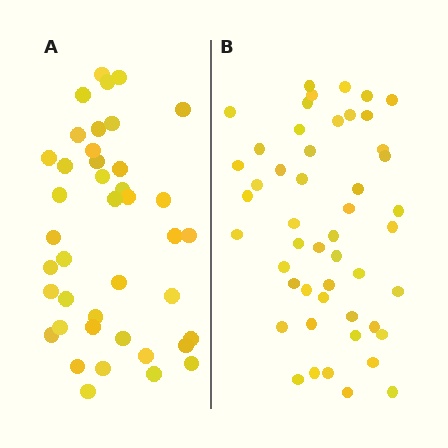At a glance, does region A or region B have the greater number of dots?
Region B (the right region) has more dots.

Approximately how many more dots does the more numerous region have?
Region B has roughly 8 or so more dots than region A.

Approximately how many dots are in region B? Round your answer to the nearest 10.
About 50 dots. (The exact count is 49, which rounds to 50.)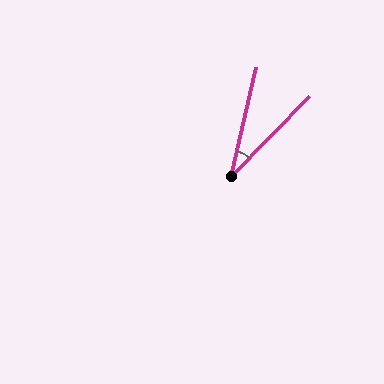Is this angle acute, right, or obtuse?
It is acute.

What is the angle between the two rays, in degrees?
Approximately 32 degrees.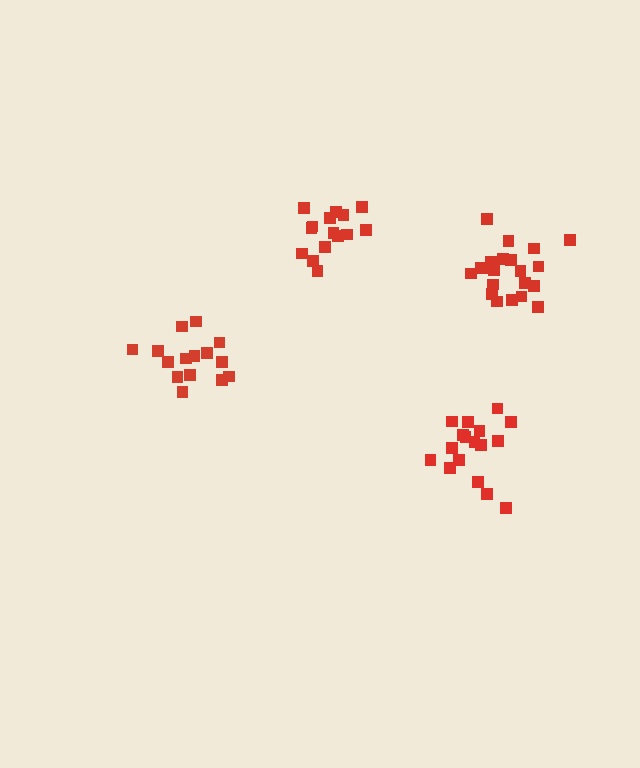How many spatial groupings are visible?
There are 4 spatial groupings.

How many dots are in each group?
Group 1: 15 dots, Group 2: 21 dots, Group 3: 17 dots, Group 4: 15 dots (68 total).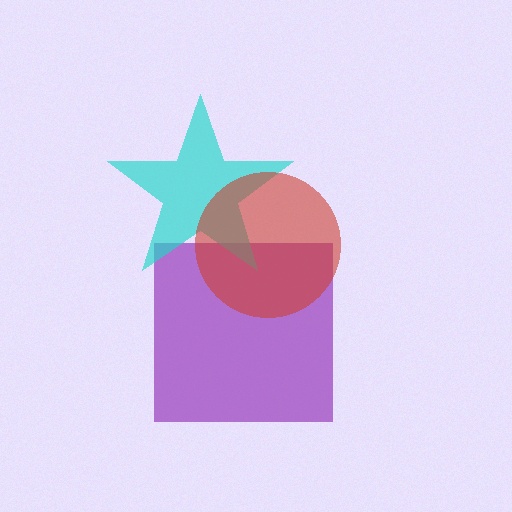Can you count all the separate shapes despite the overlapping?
Yes, there are 3 separate shapes.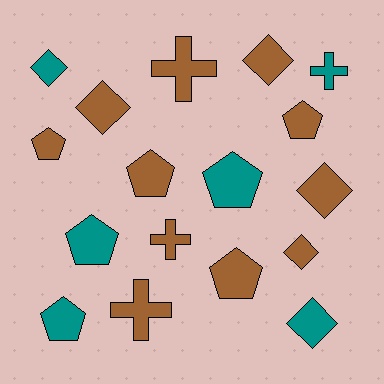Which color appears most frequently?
Brown, with 11 objects.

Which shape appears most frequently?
Pentagon, with 7 objects.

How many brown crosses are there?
There are 3 brown crosses.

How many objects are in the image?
There are 17 objects.